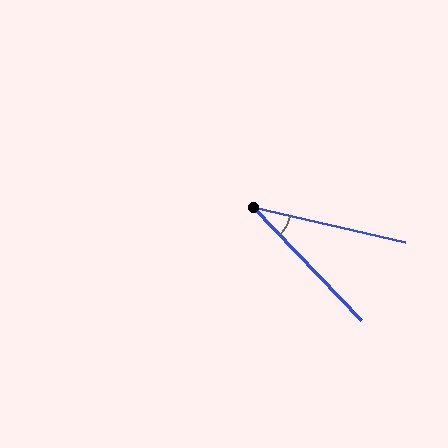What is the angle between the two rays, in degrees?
Approximately 33 degrees.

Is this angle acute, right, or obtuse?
It is acute.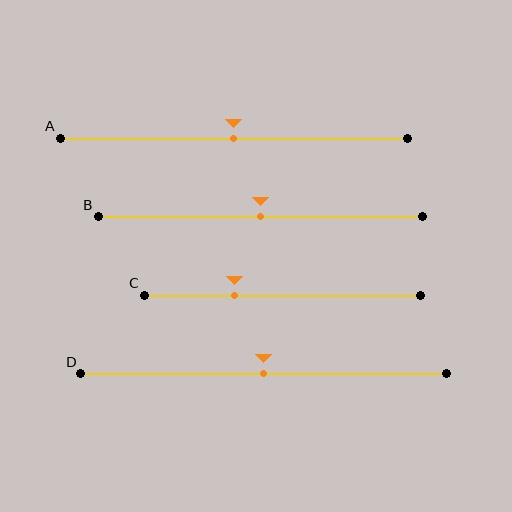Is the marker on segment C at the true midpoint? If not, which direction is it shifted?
No, the marker on segment C is shifted to the left by about 17% of the segment length.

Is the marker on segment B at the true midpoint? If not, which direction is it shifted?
Yes, the marker on segment B is at the true midpoint.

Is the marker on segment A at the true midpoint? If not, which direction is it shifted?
Yes, the marker on segment A is at the true midpoint.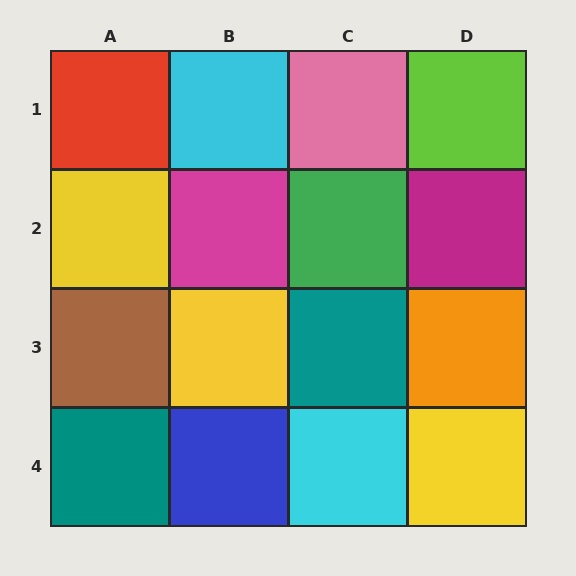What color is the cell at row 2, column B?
Magenta.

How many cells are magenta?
2 cells are magenta.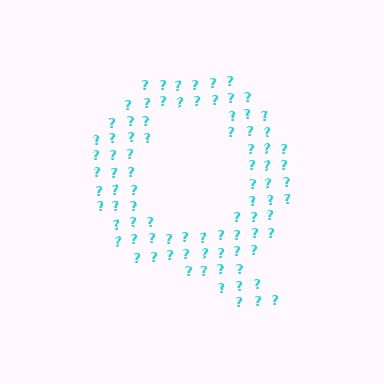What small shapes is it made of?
It is made of small question marks.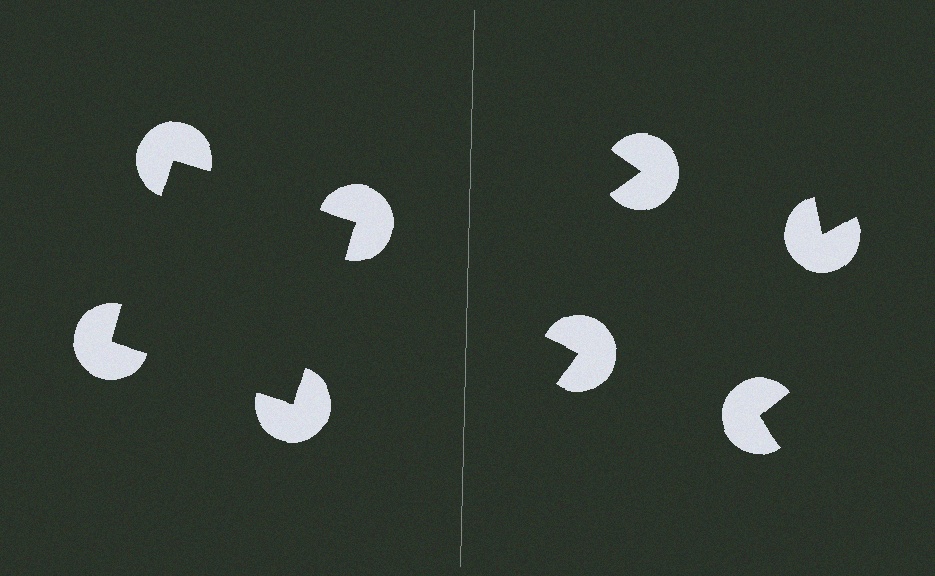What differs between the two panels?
The pac-man discs are positioned identically on both sides; only the wedge orientations differ. On the left they align to a square; on the right they are misaligned.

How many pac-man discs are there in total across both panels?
8 — 4 on each side.